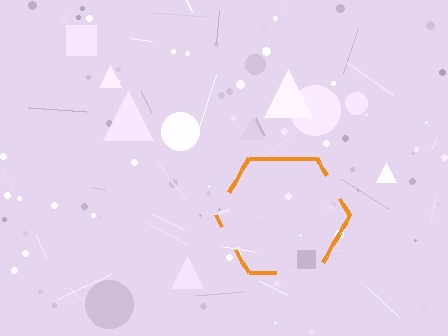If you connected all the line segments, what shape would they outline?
They would outline a hexagon.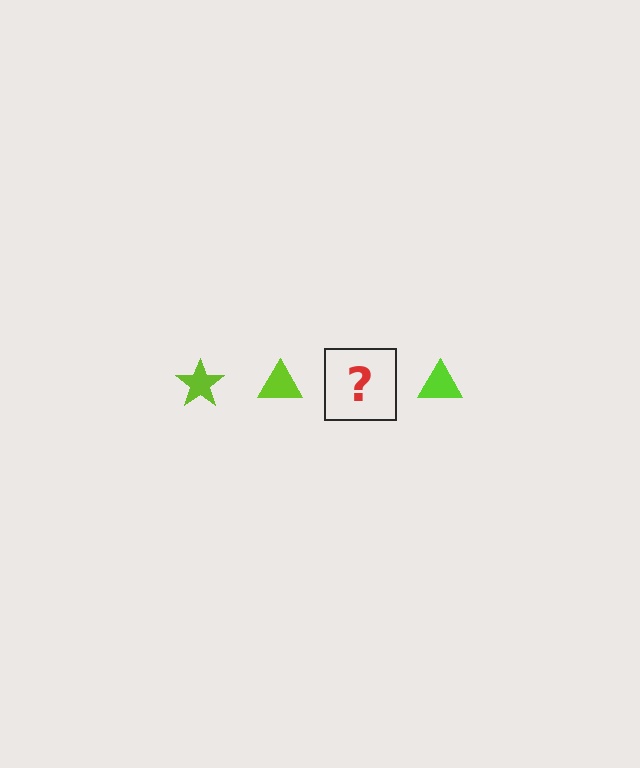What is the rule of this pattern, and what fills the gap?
The rule is that the pattern cycles through star, triangle shapes in lime. The gap should be filled with a lime star.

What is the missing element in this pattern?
The missing element is a lime star.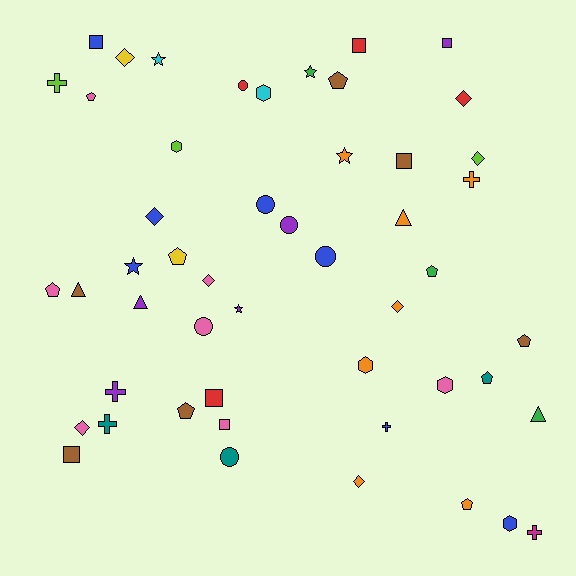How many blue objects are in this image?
There are 7 blue objects.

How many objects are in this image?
There are 50 objects.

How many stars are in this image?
There are 5 stars.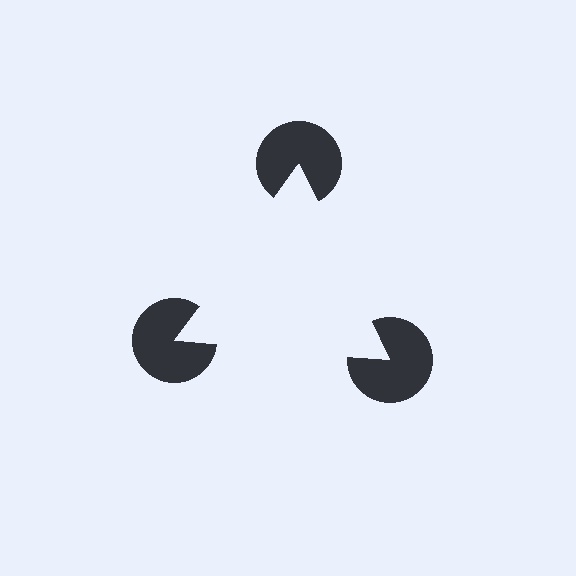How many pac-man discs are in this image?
There are 3 — one at each vertex of the illusory triangle.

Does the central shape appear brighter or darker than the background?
It typically appears slightly brighter than the background, even though no actual brightness change is drawn.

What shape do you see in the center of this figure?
An illusory triangle — its edges are inferred from the aligned wedge cuts in the pac-man discs, not physically drawn.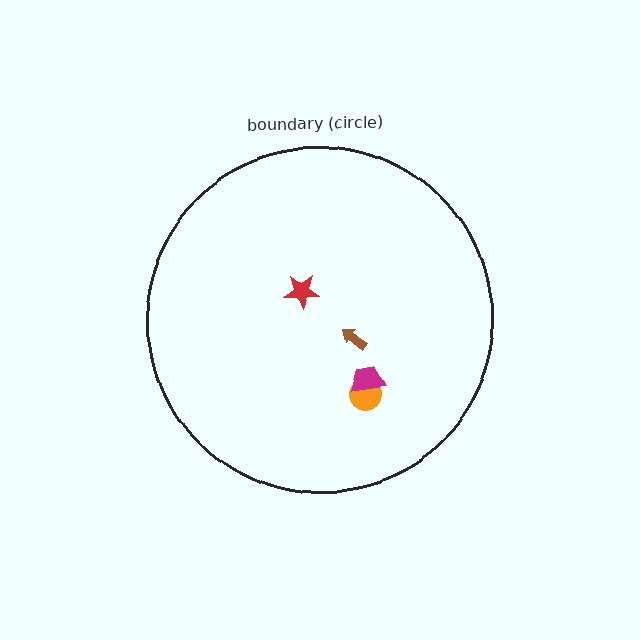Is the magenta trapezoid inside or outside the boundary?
Inside.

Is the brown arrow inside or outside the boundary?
Inside.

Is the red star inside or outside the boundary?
Inside.